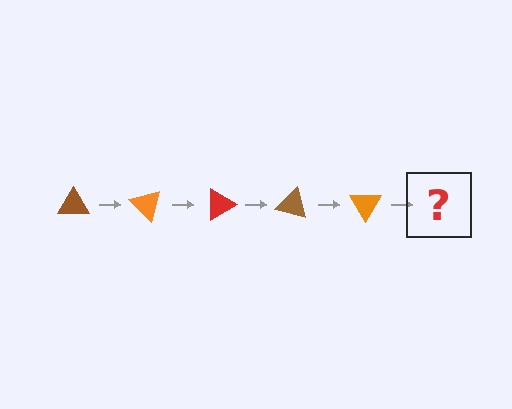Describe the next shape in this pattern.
It should be a red triangle, rotated 225 degrees from the start.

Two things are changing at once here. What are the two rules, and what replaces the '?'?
The two rules are that it rotates 45 degrees each step and the color cycles through brown, orange, and red. The '?' should be a red triangle, rotated 225 degrees from the start.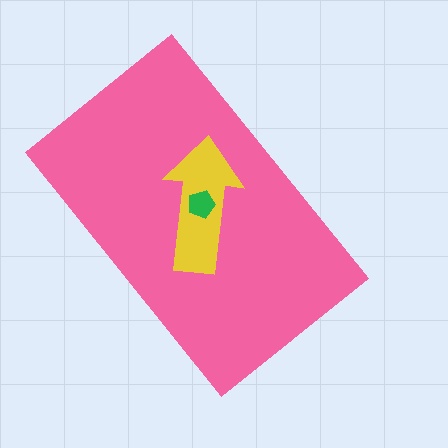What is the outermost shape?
The pink rectangle.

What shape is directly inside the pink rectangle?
The yellow arrow.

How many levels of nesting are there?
3.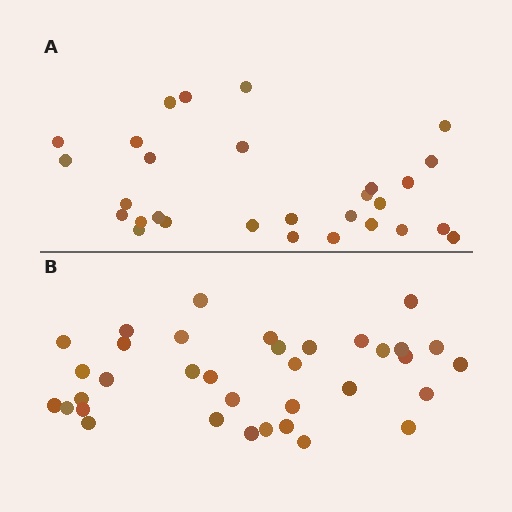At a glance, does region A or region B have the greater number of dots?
Region B (the bottom region) has more dots.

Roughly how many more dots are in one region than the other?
Region B has about 6 more dots than region A.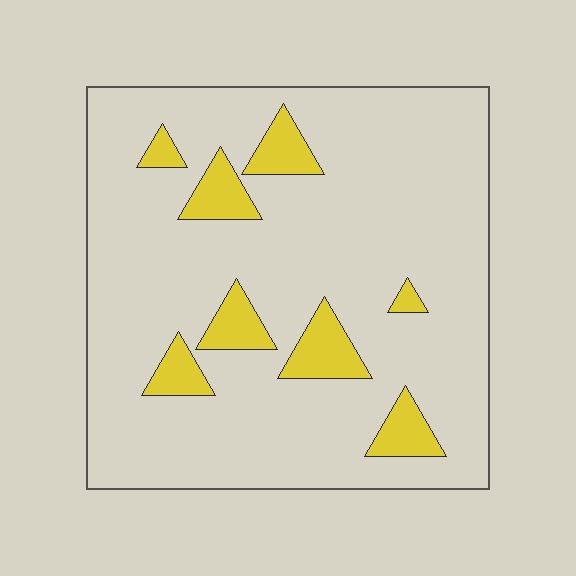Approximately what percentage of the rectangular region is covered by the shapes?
Approximately 15%.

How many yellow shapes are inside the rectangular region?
8.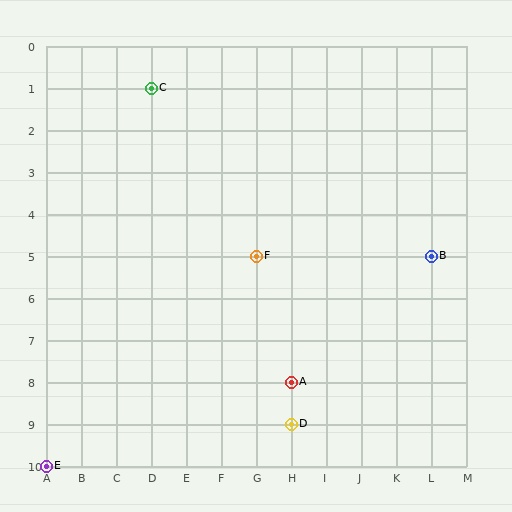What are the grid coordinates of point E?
Point E is at grid coordinates (A, 10).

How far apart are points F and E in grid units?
Points F and E are 6 columns and 5 rows apart (about 7.8 grid units diagonally).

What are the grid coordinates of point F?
Point F is at grid coordinates (G, 5).